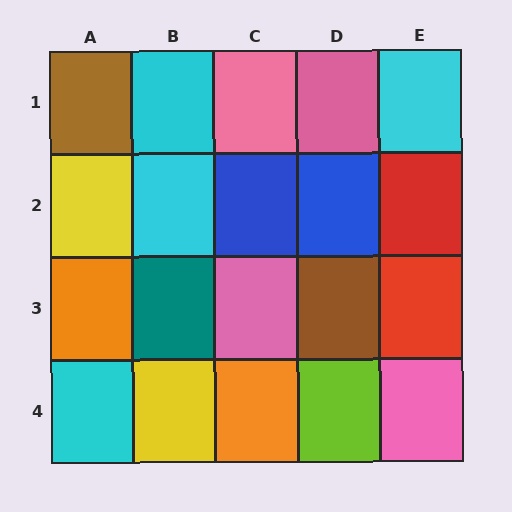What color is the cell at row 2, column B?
Cyan.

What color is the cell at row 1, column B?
Cyan.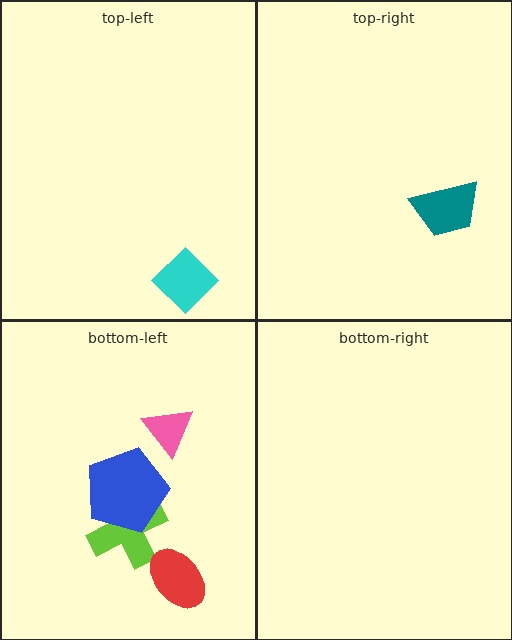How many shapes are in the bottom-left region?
4.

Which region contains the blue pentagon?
The bottom-left region.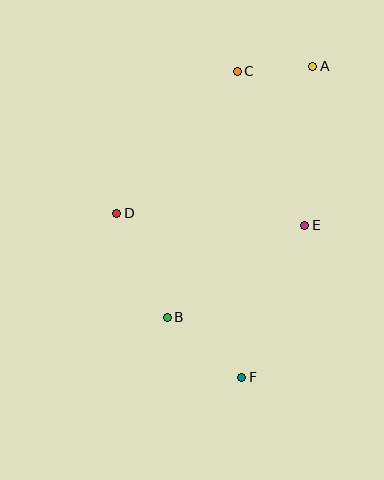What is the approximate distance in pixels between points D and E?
The distance between D and E is approximately 188 pixels.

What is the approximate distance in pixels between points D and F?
The distance between D and F is approximately 206 pixels.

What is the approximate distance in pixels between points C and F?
The distance between C and F is approximately 306 pixels.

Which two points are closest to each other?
Points A and C are closest to each other.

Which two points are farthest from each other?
Points A and F are farthest from each other.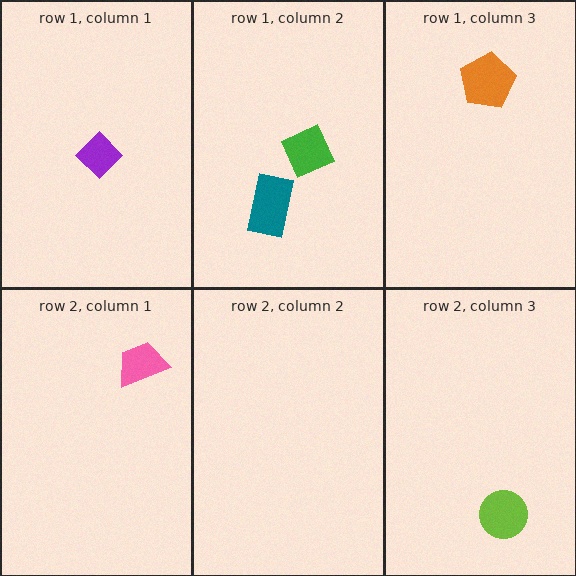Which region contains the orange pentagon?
The row 1, column 3 region.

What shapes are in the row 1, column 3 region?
The orange pentagon.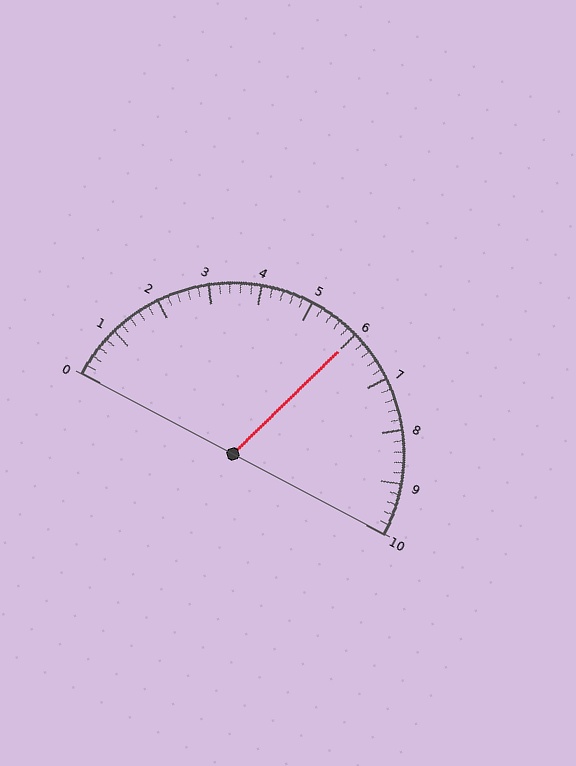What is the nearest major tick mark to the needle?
The nearest major tick mark is 6.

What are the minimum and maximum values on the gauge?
The gauge ranges from 0 to 10.